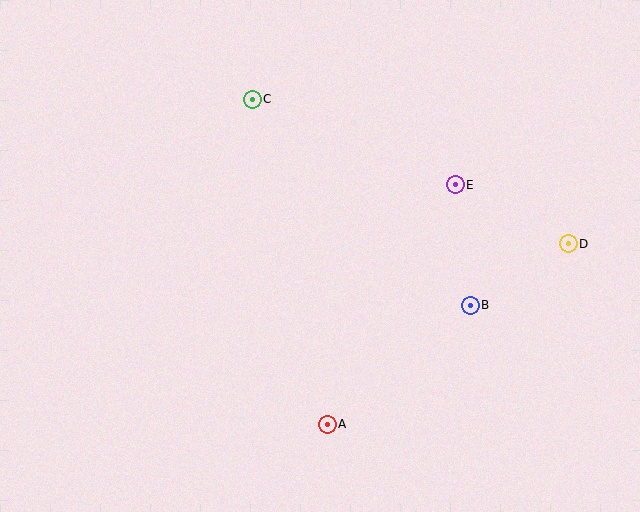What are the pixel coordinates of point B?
Point B is at (470, 306).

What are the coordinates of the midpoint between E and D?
The midpoint between E and D is at (512, 214).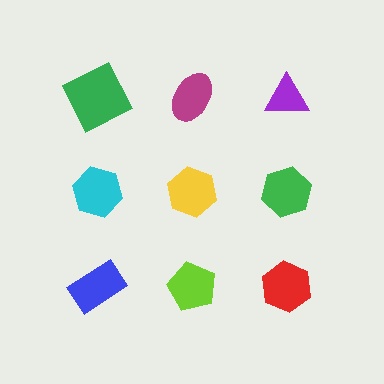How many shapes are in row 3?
3 shapes.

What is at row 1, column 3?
A purple triangle.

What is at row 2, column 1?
A cyan hexagon.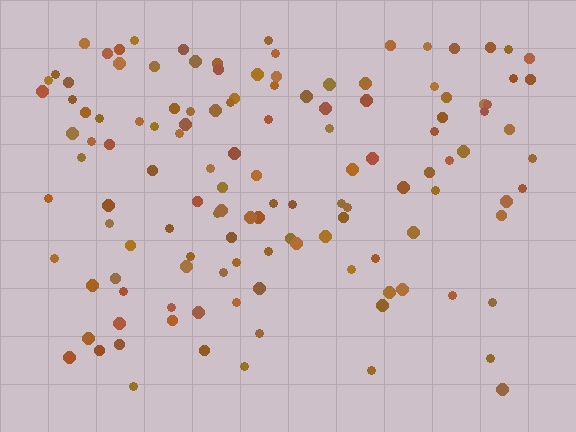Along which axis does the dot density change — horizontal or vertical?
Vertical.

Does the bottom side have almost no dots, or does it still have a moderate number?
Still a moderate number, just noticeably fewer than the top.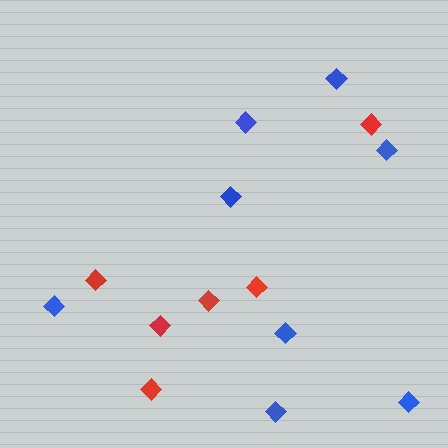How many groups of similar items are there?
There are 2 groups: one group of blue diamonds (8) and one group of red diamonds (6).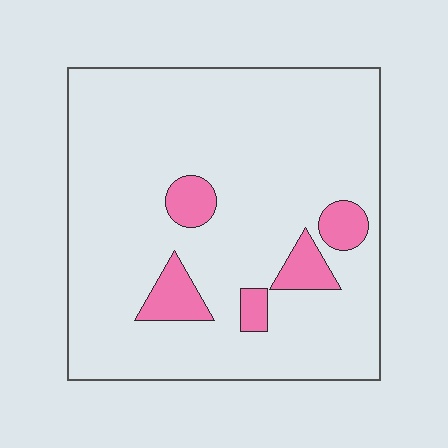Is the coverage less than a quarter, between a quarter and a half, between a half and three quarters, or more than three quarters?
Less than a quarter.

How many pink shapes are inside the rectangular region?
5.